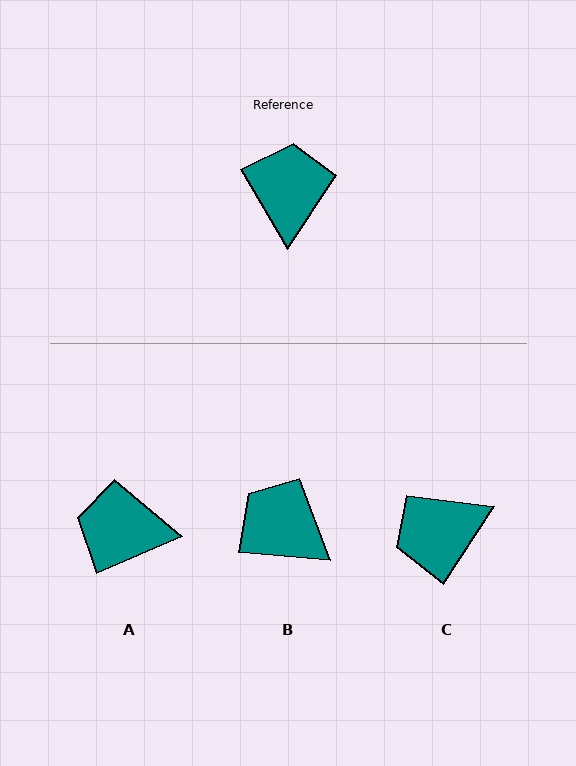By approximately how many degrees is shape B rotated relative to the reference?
Approximately 54 degrees counter-clockwise.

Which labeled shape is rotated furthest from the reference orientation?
C, about 116 degrees away.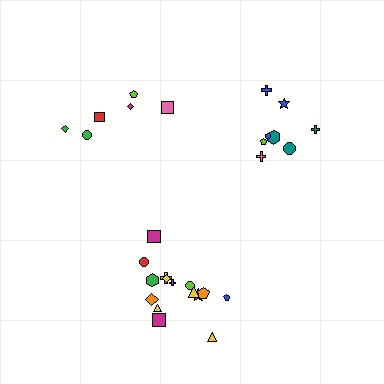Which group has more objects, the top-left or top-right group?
The top-right group.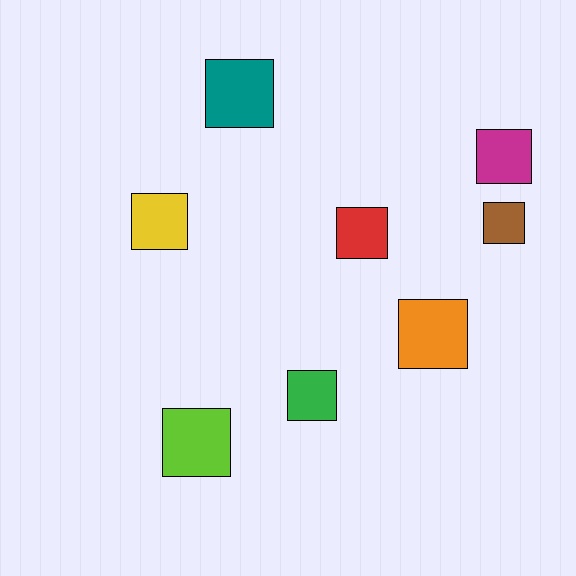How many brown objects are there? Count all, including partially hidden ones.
There is 1 brown object.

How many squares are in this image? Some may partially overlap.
There are 8 squares.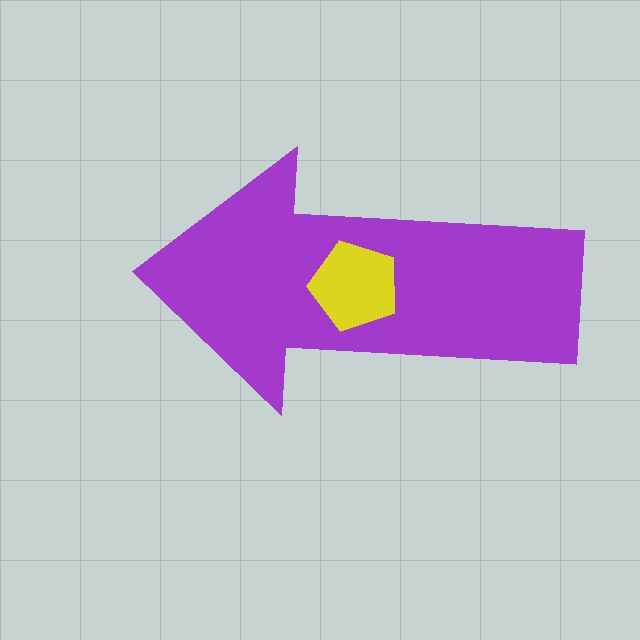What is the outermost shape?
The purple arrow.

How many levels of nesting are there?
2.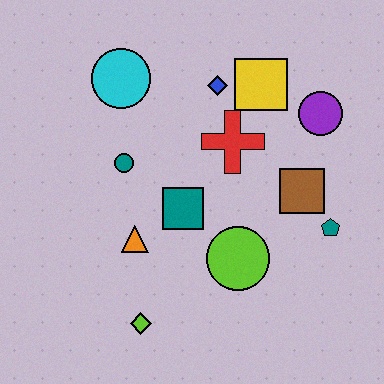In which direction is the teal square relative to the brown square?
The teal square is to the left of the brown square.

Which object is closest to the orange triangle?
The teal square is closest to the orange triangle.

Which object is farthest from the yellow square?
The lime diamond is farthest from the yellow square.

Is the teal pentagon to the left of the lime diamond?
No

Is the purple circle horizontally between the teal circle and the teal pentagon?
Yes